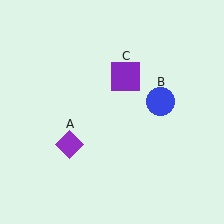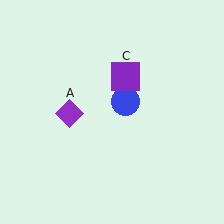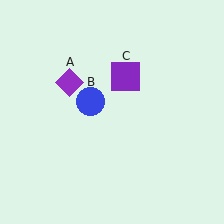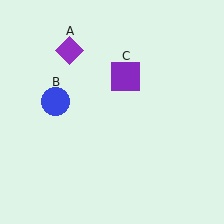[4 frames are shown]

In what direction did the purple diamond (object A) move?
The purple diamond (object A) moved up.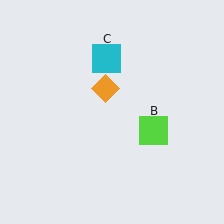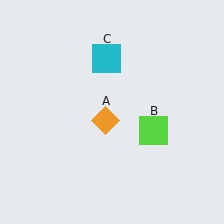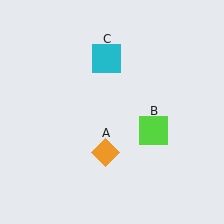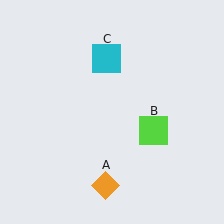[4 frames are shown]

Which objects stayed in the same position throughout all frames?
Lime square (object B) and cyan square (object C) remained stationary.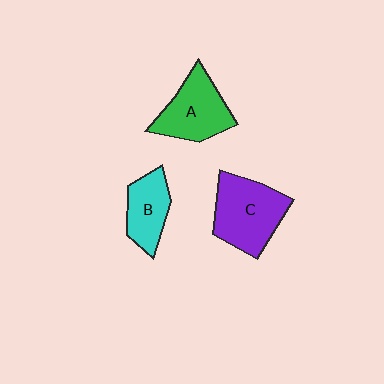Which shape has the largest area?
Shape C (purple).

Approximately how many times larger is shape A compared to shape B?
Approximately 1.4 times.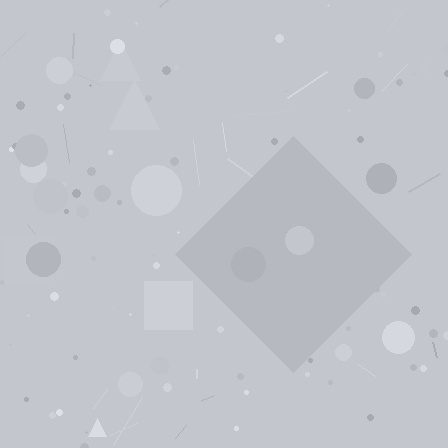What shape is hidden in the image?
A diamond is hidden in the image.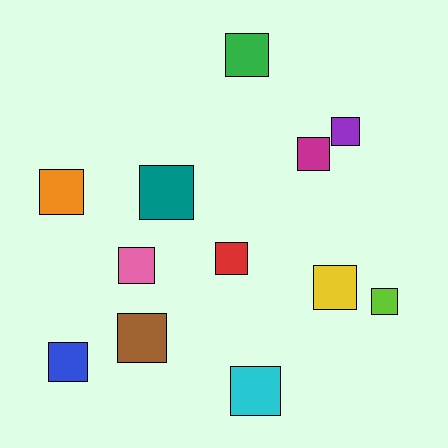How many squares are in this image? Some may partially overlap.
There are 12 squares.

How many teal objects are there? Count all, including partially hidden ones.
There is 1 teal object.